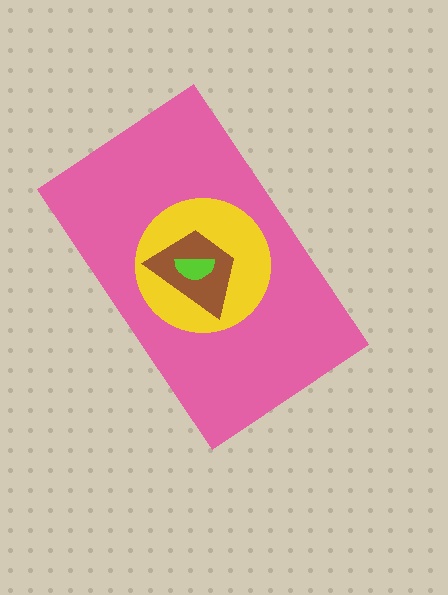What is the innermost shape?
The lime semicircle.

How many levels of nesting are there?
4.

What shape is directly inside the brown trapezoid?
The lime semicircle.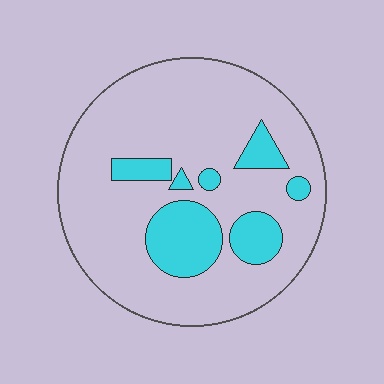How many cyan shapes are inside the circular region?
7.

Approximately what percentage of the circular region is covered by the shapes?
Approximately 20%.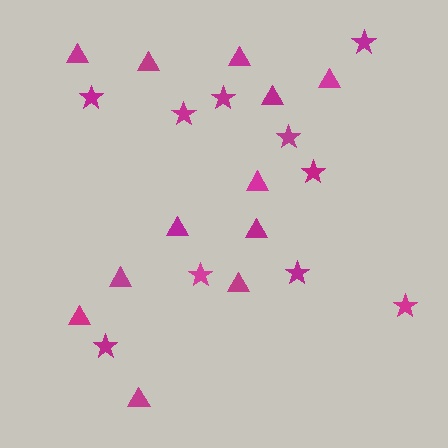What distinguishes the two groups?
There are 2 groups: one group of triangles (12) and one group of stars (10).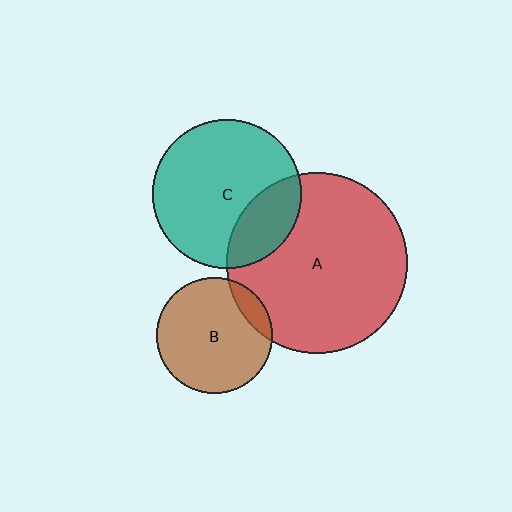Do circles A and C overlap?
Yes.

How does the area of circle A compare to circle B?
Approximately 2.4 times.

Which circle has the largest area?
Circle A (red).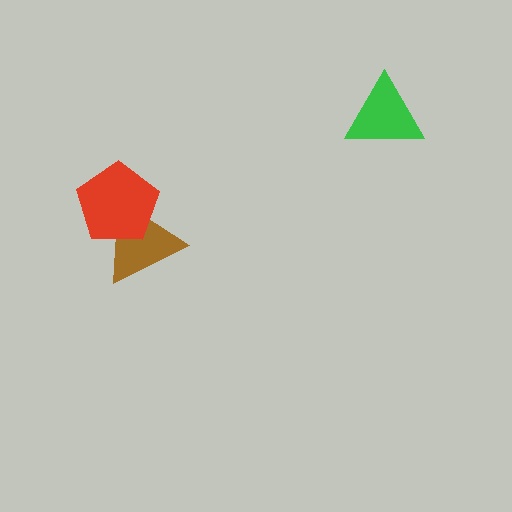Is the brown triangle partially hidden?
Yes, it is partially covered by another shape.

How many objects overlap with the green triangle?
0 objects overlap with the green triangle.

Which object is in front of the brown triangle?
The red pentagon is in front of the brown triangle.